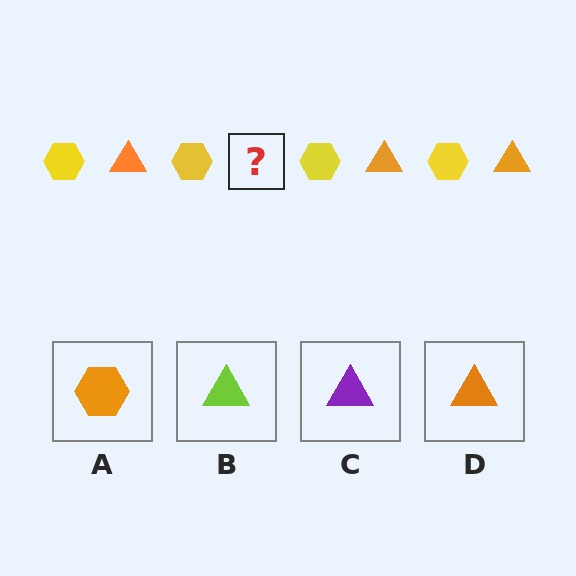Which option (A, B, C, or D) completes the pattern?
D.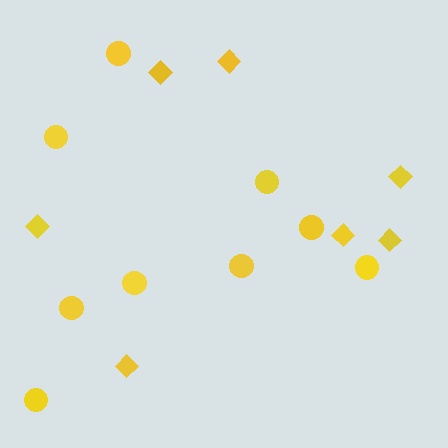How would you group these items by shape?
There are 2 groups: one group of diamonds (7) and one group of circles (9).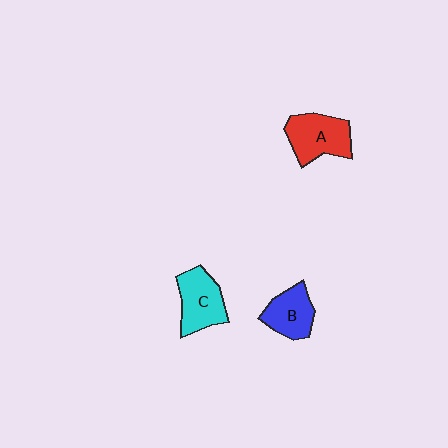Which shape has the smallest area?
Shape B (blue).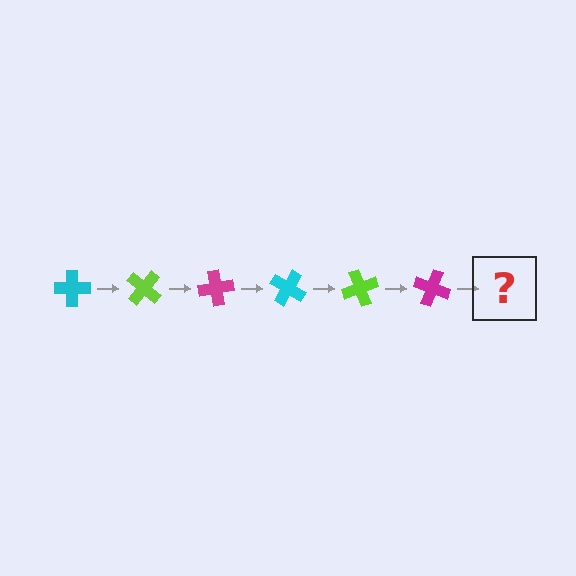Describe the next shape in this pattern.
It should be a cyan cross, rotated 240 degrees from the start.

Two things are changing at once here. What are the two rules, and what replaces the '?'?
The two rules are that it rotates 40 degrees each step and the color cycles through cyan, lime, and magenta. The '?' should be a cyan cross, rotated 240 degrees from the start.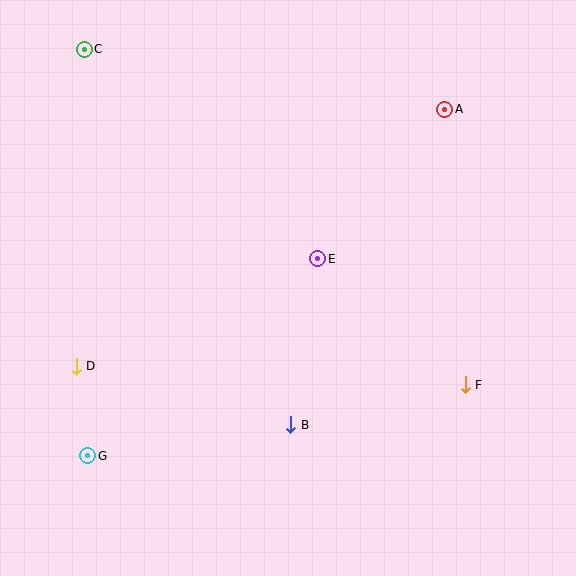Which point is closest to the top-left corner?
Point C is closest to the top-left corner.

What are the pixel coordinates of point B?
Point B is at (291, 425).